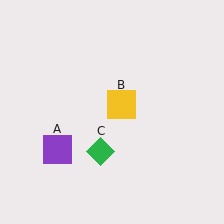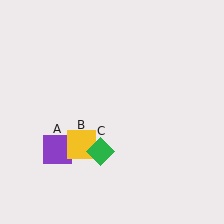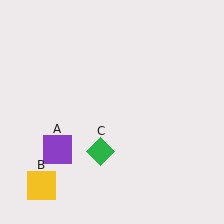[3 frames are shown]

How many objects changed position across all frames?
1 object changed position: yellow square (object B).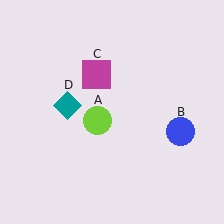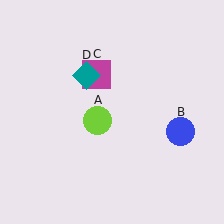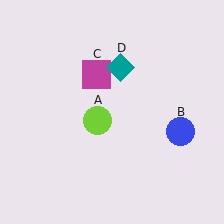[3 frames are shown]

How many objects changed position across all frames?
1 object changed position: teal diamond (object D).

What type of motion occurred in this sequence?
The teal diamond (object D) rotated clockwise around the center of the scene.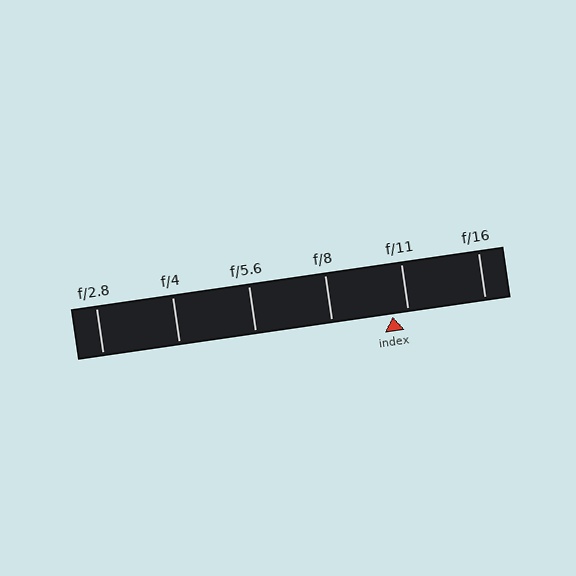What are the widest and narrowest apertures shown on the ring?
The widest aperture shown is f/2.8 and the narrowest is f/16.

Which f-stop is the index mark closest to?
The index mark is closest to f/11.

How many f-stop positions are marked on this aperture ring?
There are 6 f-stop positions marked.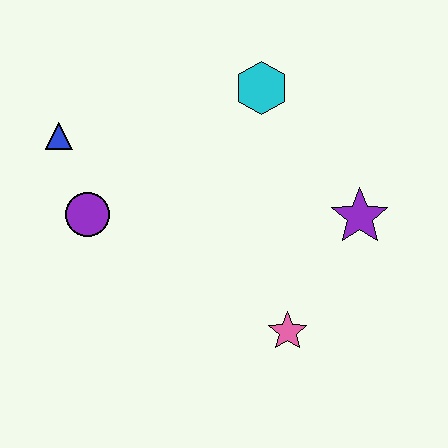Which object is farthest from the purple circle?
The purple star is farthest from the purple circle.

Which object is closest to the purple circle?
The blue triangle is closest to the purple circle.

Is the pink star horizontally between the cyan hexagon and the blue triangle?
No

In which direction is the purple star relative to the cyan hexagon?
The purple star is below the cyan hexagon.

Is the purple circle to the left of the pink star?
Yes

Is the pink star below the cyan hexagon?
Yes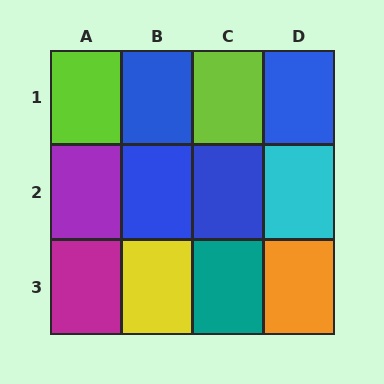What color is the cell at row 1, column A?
Lime.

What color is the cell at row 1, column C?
Lime.